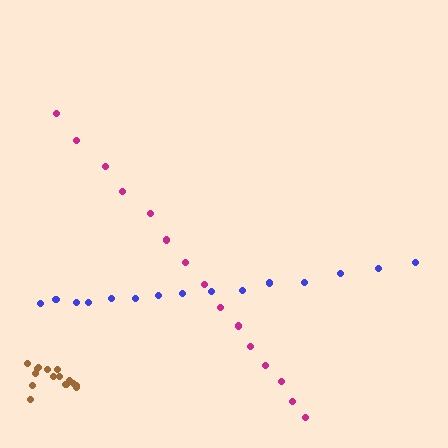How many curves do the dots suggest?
There are 3 distinct paths.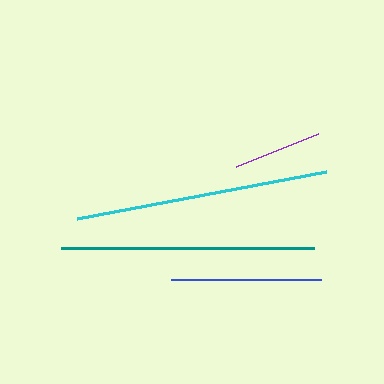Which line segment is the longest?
The cyan line is the longest at approximately 253 pixels.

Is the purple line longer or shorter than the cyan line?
The cyan line is longer than the purple line.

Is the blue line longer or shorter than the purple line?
The blue line is longer than the purple line.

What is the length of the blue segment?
The blue segment is approximately 150 pixels long.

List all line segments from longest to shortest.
From longest to shortest: cyan, teal, blue, purple.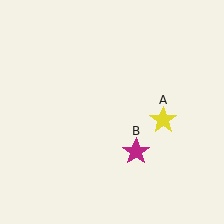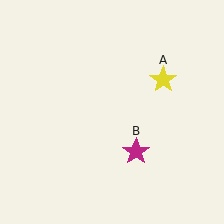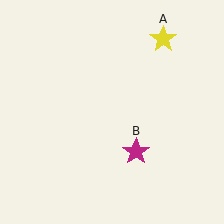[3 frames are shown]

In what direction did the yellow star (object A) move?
The yellow star (object A) moved up.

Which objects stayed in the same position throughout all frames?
Magenta star (object B) remained stationary.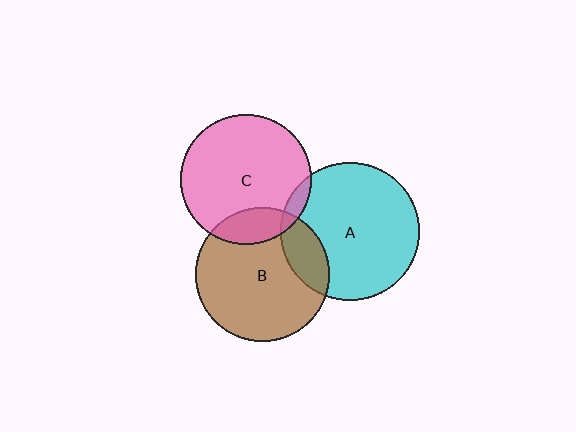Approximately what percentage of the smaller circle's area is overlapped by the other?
Approximately 15%.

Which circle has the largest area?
Circle A (cyan).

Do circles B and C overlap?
Yes.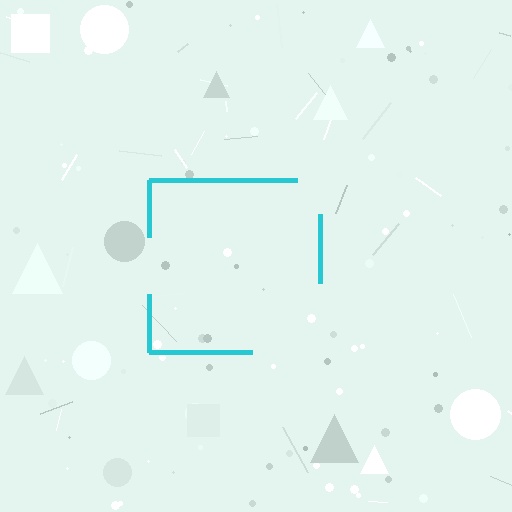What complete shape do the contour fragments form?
The contour fragments form a square.